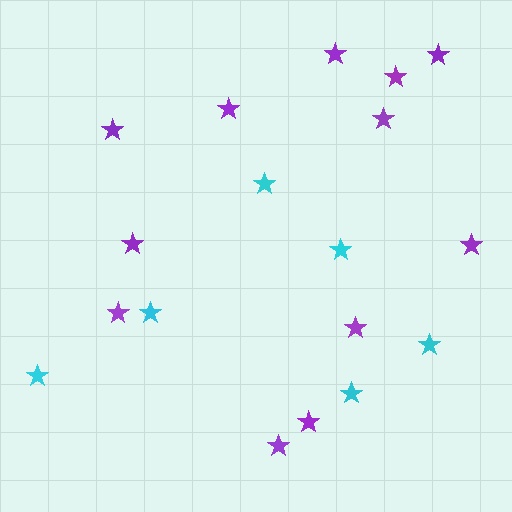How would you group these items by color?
There are 2 groups: one group of purple stars (12) and one group of cyan stars (6).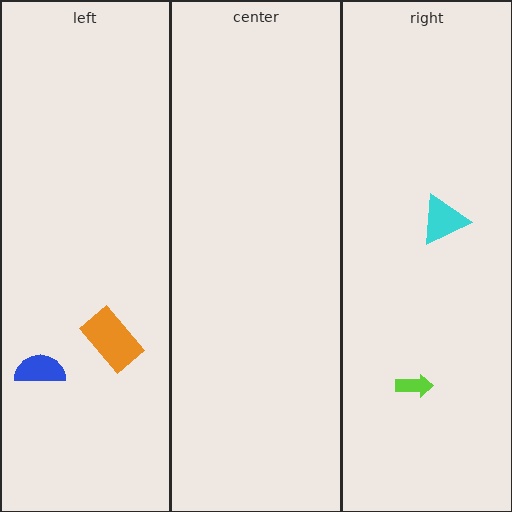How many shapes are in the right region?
2.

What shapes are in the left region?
The orange rectangle, the blue semicircle.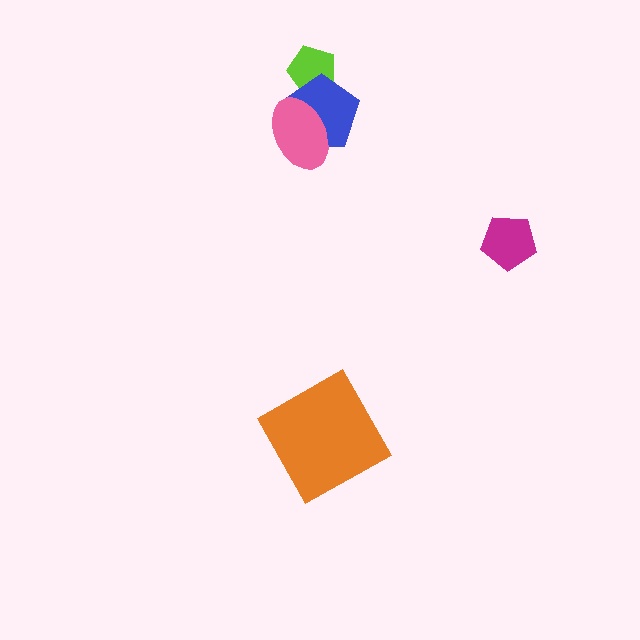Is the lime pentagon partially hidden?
Yes, it is partially covered by another shape.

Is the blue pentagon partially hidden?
Yes, it is partially covered by another shape.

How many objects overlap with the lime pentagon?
1 object overlaps with the lime pentagon.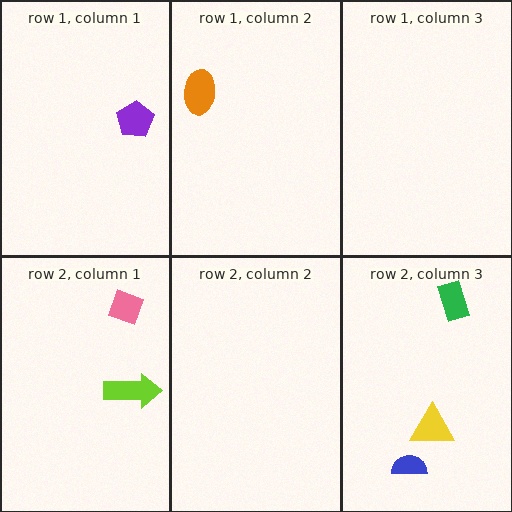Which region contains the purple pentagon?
The row 1, column 1 region.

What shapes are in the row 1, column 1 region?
The purple pentagon.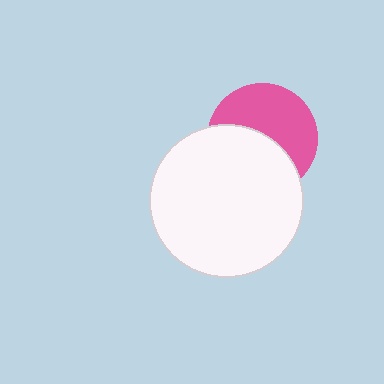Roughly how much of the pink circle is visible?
About half of it is visible (roughly 52%).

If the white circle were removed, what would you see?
You would see the complete pink circle.